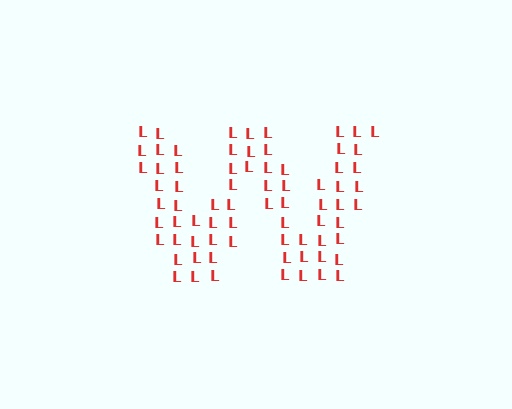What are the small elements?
The small elements are letter L's.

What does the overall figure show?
The overall figure shows the letter W.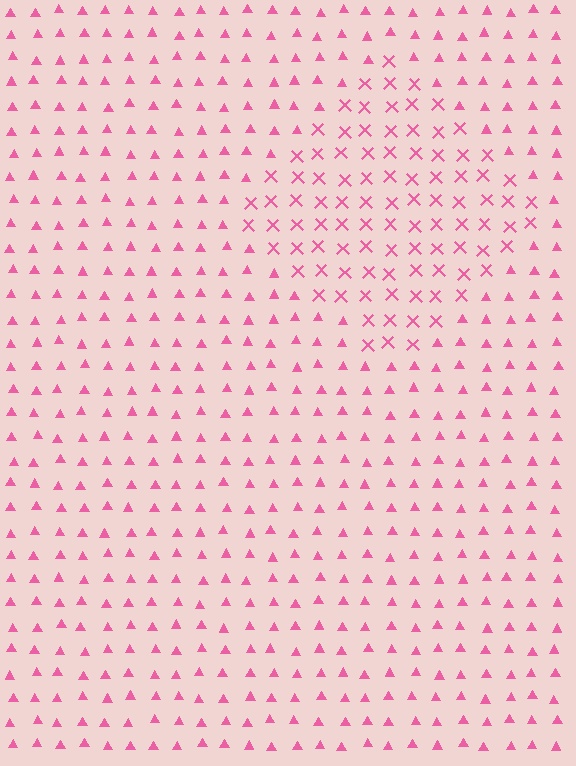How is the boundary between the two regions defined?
The boundary is defined by a change in element shape: X marks inside vs. triangles outside. All elements share the same color and spacing.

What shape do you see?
I see a diamond.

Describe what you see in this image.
The image is filled with small pink elements arranged in a uniform grid. A diamond-shaped region contains X marks, while the surrounding area contains triangles. The boundary is defined purely by the change in element shape.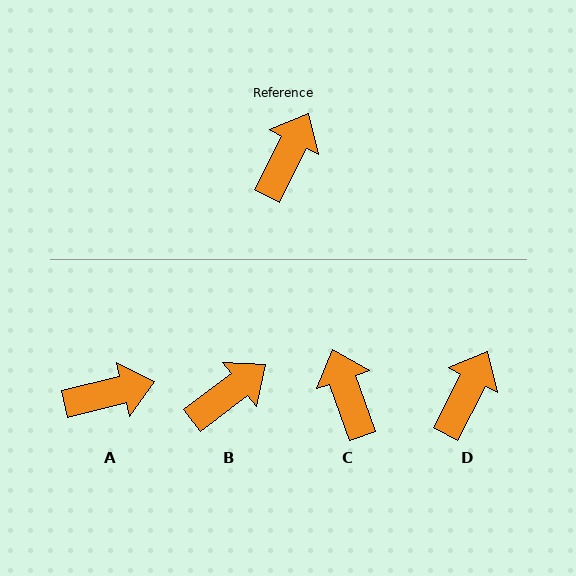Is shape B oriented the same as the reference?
No, it is off by about 26 degrees.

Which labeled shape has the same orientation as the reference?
D.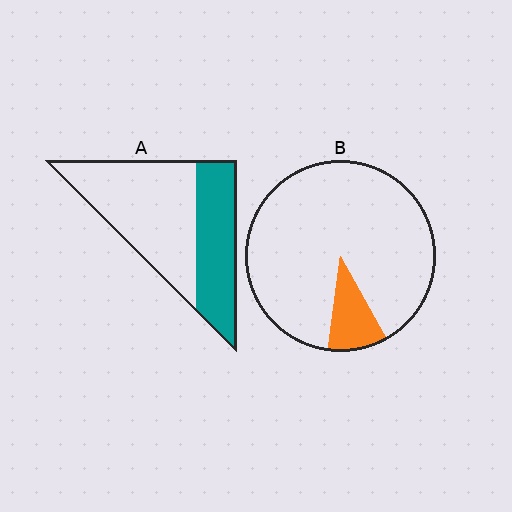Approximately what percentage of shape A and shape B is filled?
A is approximately 40% and B is approximately 10%.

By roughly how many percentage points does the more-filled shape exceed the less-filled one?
By roughly 30 percentage points (A over B).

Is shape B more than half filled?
No.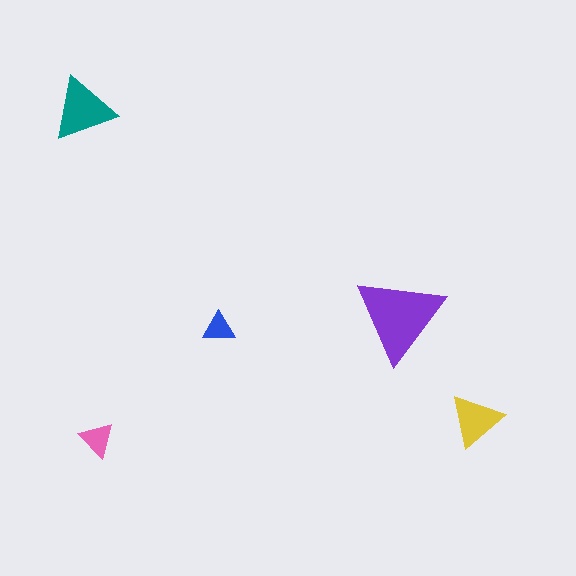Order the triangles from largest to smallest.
the purple one, the teal one, the yellow one, the pink one, the blue one.